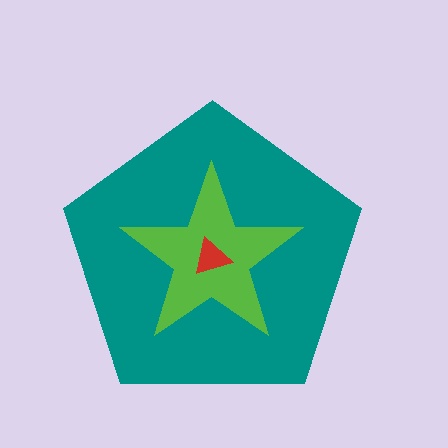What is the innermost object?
The red triangle.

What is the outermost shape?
The teal pentagon.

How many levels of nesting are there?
3.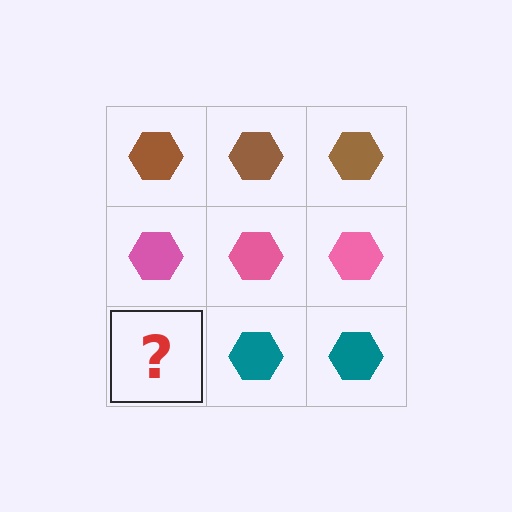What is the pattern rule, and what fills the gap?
The rule is that each row has a consistent color. The gap should be filled with a teal hexagon.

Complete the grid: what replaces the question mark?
The question mark should be replaced with a teal hexagon.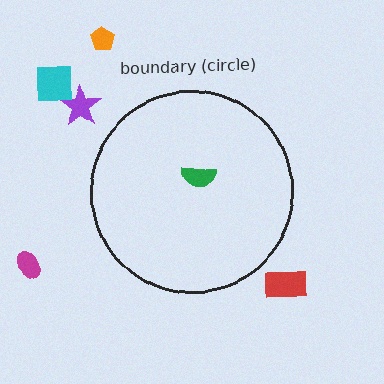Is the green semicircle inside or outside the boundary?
Inside.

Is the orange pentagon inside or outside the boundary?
Outside.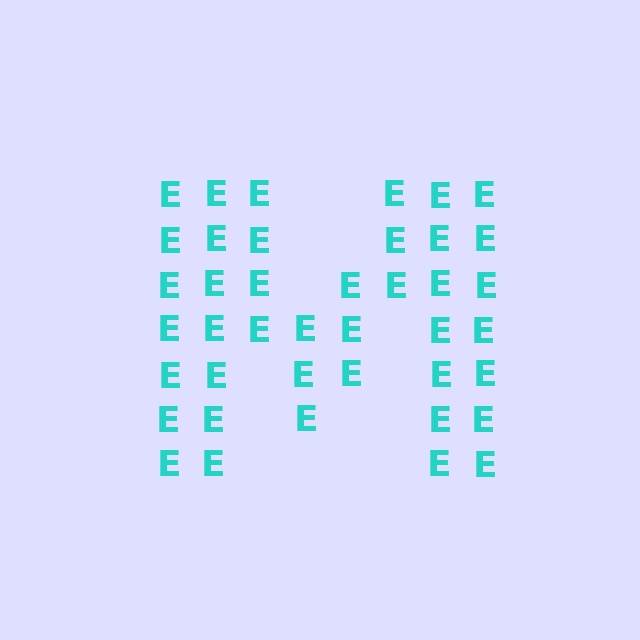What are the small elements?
The small elements are letter E's.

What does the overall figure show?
The overall figure shows the letter M.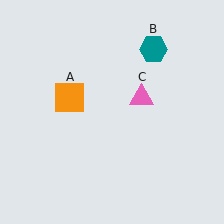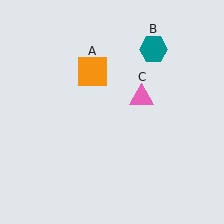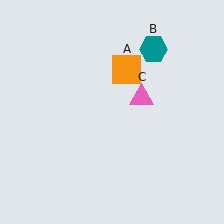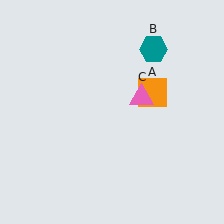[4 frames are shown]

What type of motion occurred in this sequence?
The orange square (object A) rotated clockwise around the center of the scene.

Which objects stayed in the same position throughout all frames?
Teal hexagon (object B) and pink triangle (object C) remained stationary.